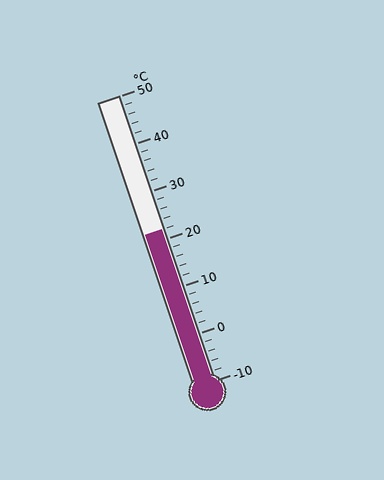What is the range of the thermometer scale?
The thermometer scale ranges from -10°C to 50°C.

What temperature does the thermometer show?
The thermometer shows approximately 22°C.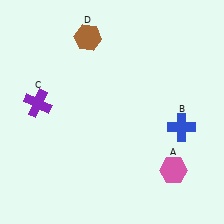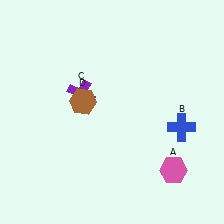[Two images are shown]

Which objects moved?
The objects that moved are: the purple cross (C), the brown hexagon (D).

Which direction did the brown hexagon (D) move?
The brown hexagon (D) moved down.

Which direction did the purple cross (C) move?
The purple cross (C) moved right.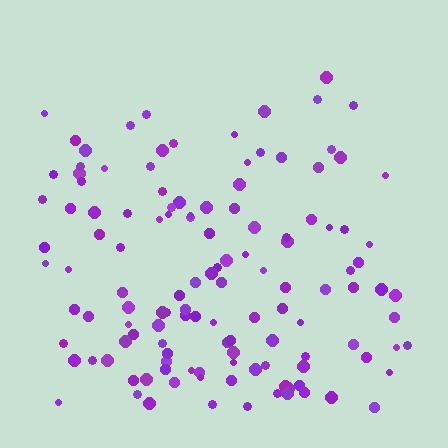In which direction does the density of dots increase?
From top to bottom, with the bottom side densest.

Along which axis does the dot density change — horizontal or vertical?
Vertical.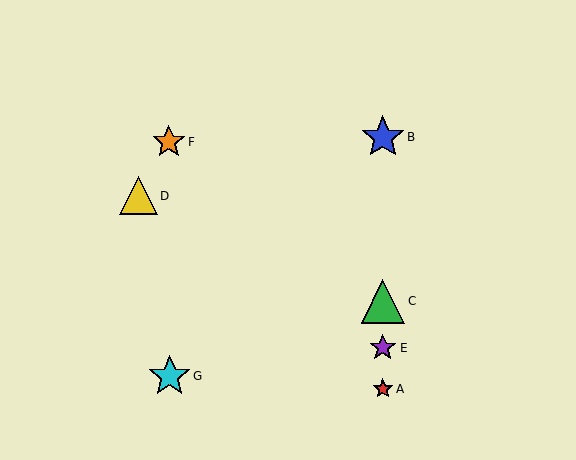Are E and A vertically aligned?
Yes, both are at x≈383.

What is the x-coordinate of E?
Object E is at x≈383.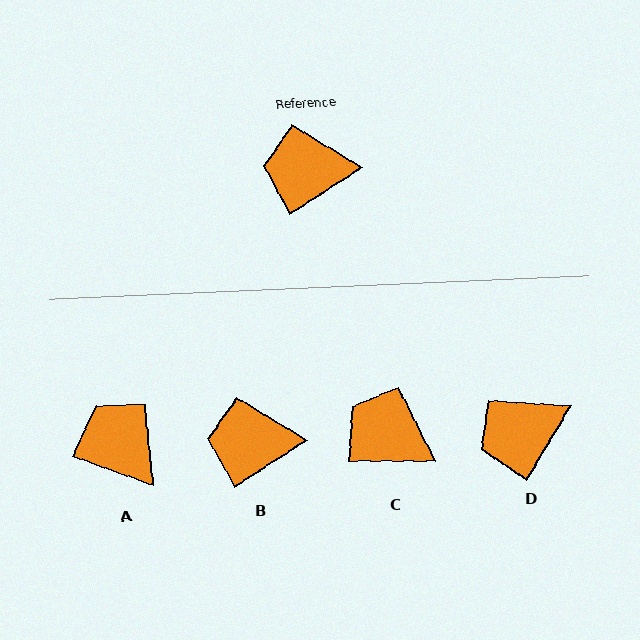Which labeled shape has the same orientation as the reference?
B.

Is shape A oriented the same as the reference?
No, it is off by about 53 degrees.